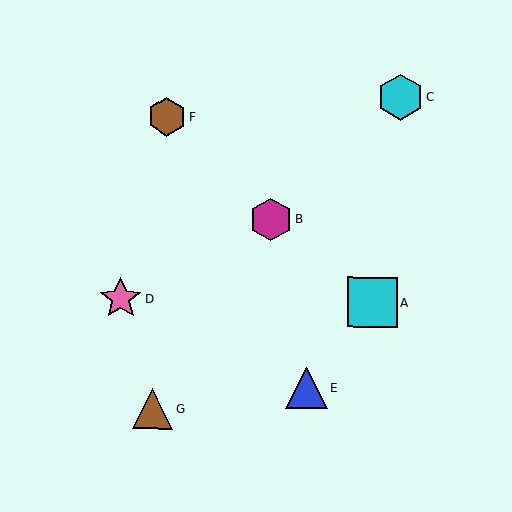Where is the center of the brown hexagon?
The center of the brown hexagon is at (167, 117).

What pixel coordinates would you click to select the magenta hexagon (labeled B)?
Click at (271, 220) to select the magenta hexagon B.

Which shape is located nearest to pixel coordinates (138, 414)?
The brown triangle (labeled G) at (153, 409) is nearest to that location.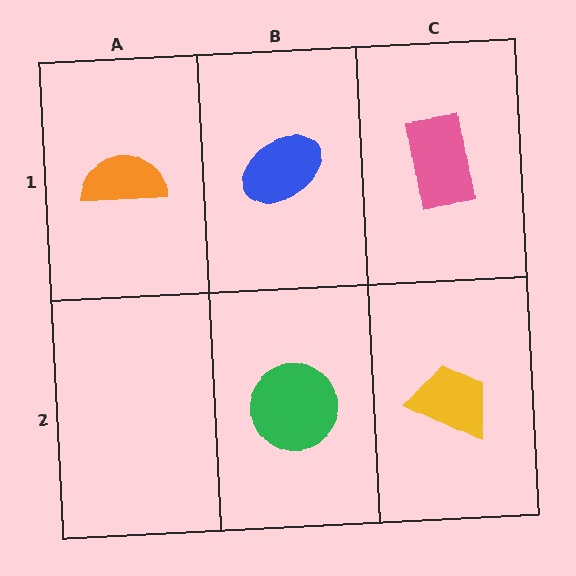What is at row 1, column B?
A blue ellipse.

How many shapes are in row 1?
3 shapes.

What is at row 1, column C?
A pink rectangle.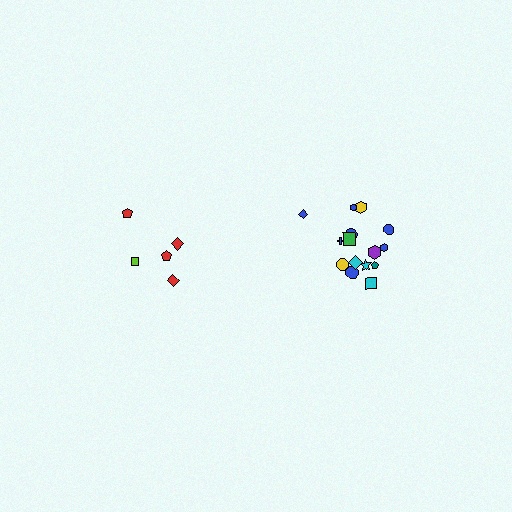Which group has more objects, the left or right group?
The right group.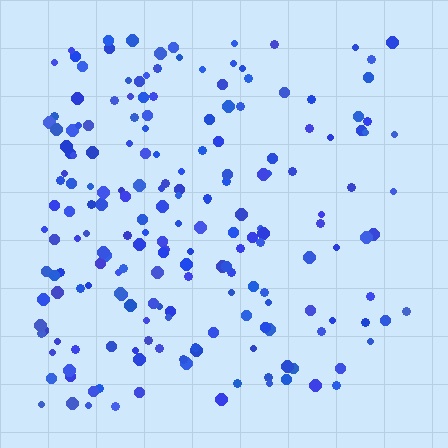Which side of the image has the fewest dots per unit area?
The right.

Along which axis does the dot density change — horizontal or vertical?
Horizontal.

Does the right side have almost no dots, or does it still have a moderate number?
Still a moderate number, just noticeably fewer than the left.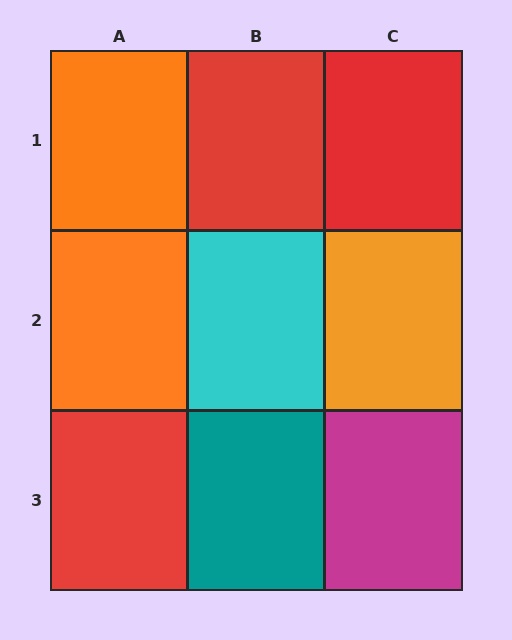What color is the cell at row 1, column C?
Red.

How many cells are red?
3 cells are red.